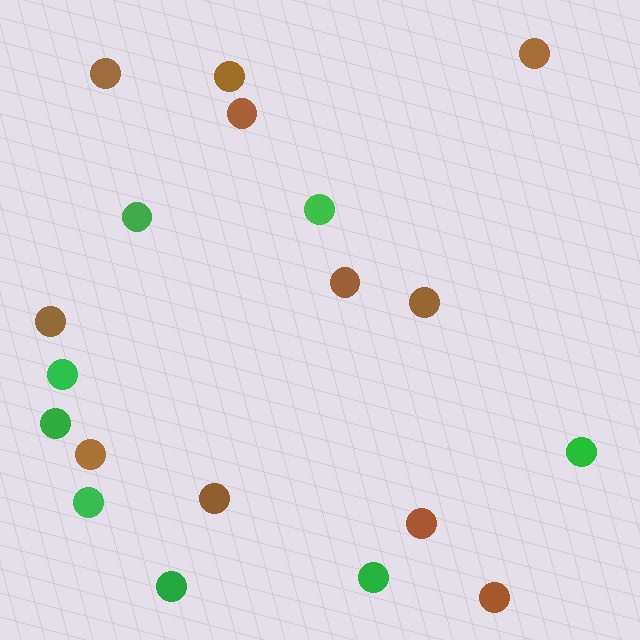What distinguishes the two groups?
There are 2 groups: one group of brown circles (11) and one group of green circles (8).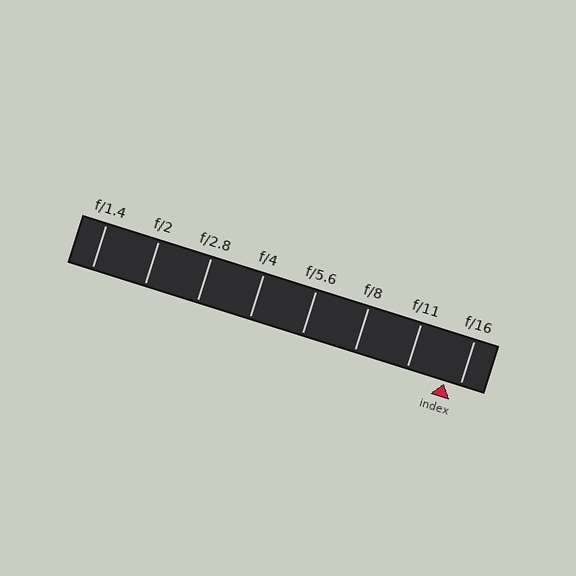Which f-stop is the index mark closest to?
The index mark is closest to f/16.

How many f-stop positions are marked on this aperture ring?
There are 8 f-stop positions marked.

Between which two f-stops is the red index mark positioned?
The index mark is between f/11 and f/16.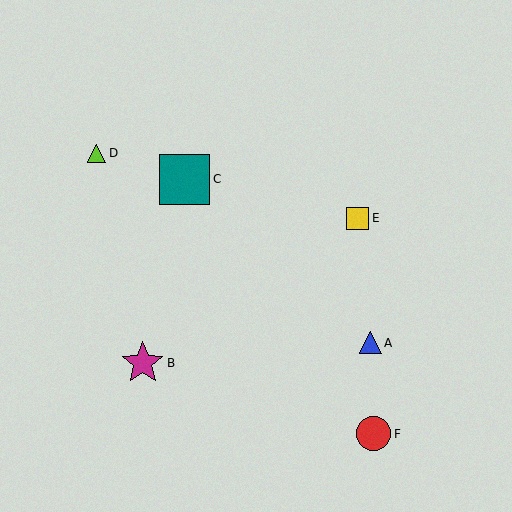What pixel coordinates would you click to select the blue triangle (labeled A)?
Click at (370, 343) to select the blue triangle A.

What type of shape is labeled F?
Shape F is a red circle.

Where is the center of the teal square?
The center of the teal square is at (185, 179).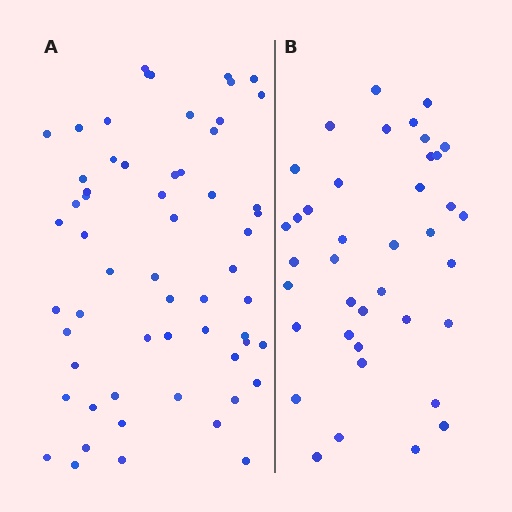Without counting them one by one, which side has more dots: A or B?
Region A (the left region) has more dots.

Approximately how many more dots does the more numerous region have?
Region A has approximately 20 more dots than region B.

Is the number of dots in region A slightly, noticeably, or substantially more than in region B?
Region A has substantially more. The ratio is roughly 1.5 to 1.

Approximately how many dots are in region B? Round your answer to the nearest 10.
About 40 dots. (The exact count is 39, which rounds to 40.)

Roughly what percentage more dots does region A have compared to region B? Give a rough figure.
About 50% more.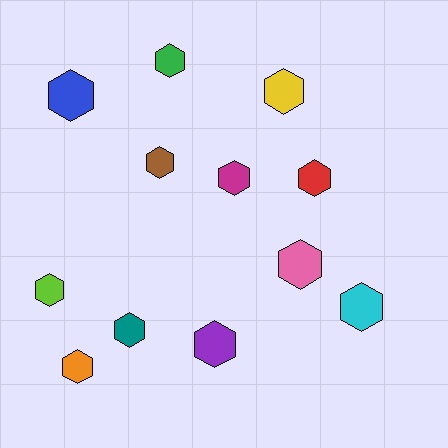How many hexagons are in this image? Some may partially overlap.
There are 12 hexagons.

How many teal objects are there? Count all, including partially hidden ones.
There is 1 teal object.